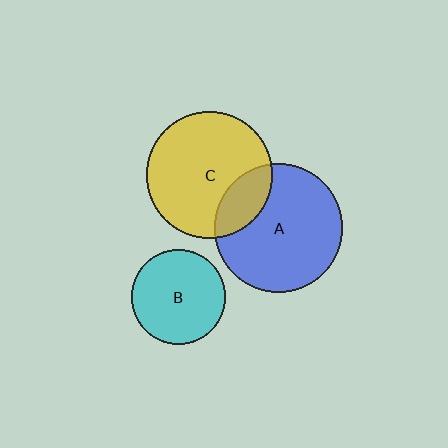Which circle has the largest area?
Circle A (blue).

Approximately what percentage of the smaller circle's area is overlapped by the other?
Approximately 20%.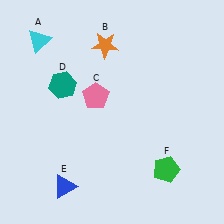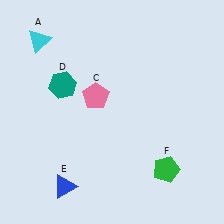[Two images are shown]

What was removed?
The orange star (B) was removed in Image 2.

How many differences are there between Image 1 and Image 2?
There is 1 difference between the two images.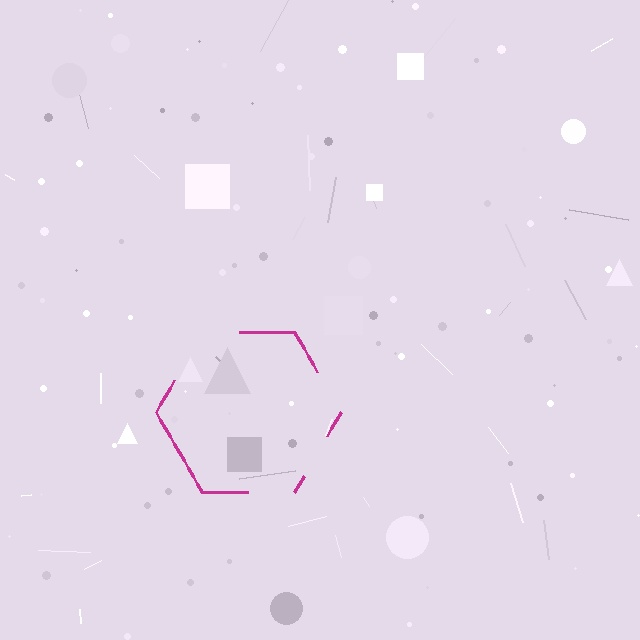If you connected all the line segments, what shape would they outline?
They would outline a hexagon.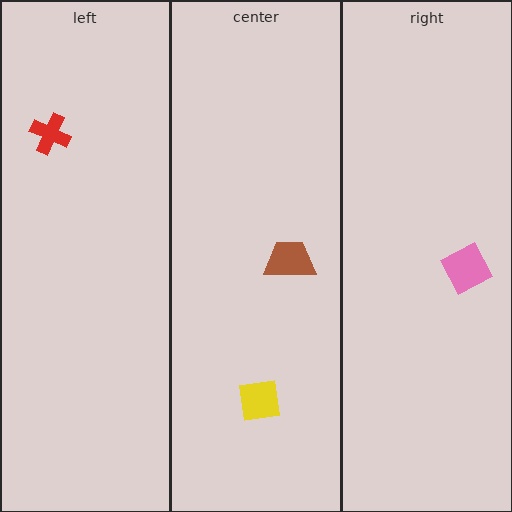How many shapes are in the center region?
2.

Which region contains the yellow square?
The center region.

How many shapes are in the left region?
1.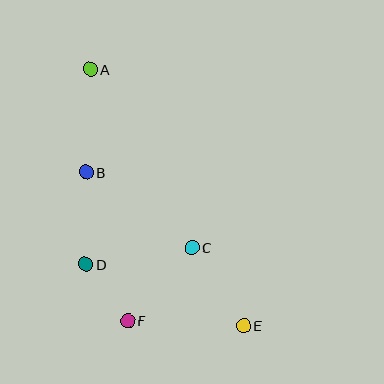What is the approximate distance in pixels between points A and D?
The distance between A and D is approximately 195 pixels.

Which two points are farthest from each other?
Points A and E are farthest from each other.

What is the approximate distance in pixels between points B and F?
The distance between B and F is approximately 154 pixels.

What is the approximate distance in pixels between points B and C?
The distance between B and C is approximately 130 pixels.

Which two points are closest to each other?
Points D and F are closest to each other.